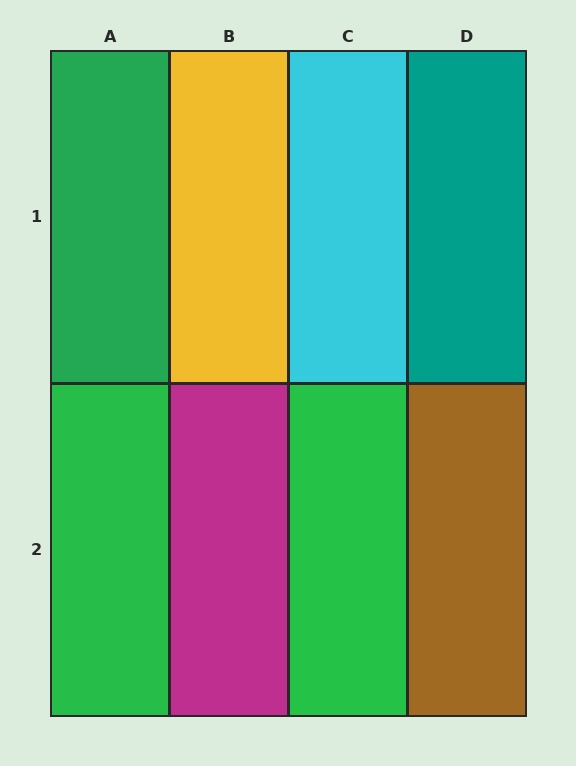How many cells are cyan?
1 cell is cyan.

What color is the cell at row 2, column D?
Brown.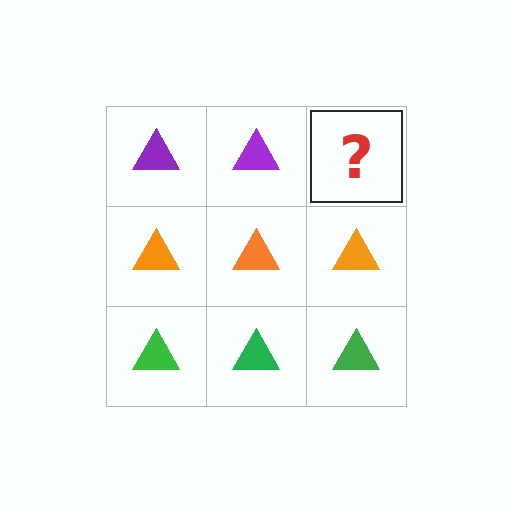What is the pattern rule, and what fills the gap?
The rule is that each row has a consistent color. The gap should be filled with a purple triangle.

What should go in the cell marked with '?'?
The missing cell should contain a purple triangle.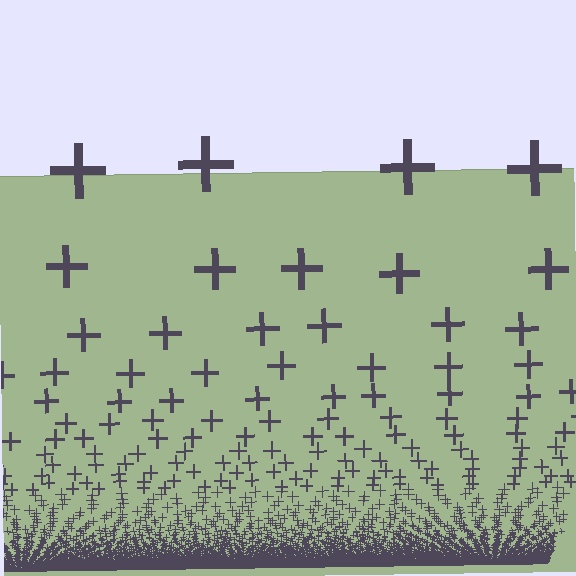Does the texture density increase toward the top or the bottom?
Density increases toward the bottom.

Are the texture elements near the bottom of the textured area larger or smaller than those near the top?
Smaller. The gradient is inverted — elements near the bottom are smaller and denser.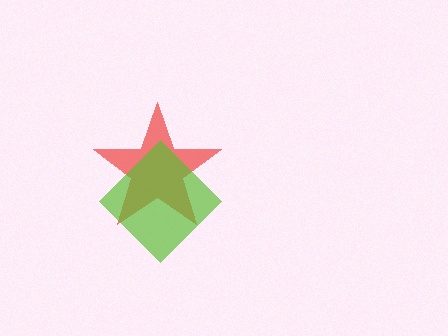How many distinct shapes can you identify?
There are 2 distinct shapes: a red star, a lime diamond.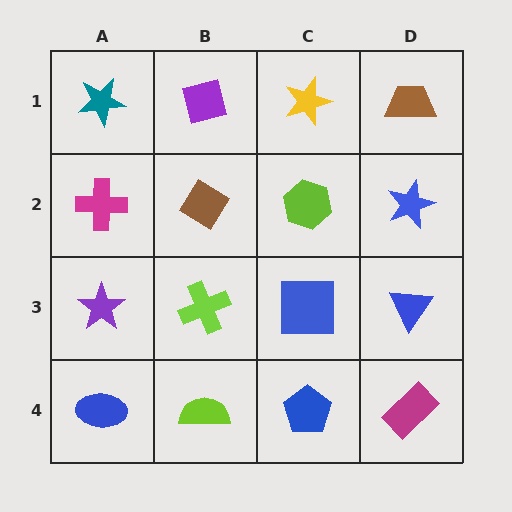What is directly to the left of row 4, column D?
A blue pentagon.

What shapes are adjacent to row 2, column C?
A yellow star (row 1, column C), a blue square (row 3, column C), a brown diamond (row 2, column B), a blue star (row 2, column D).